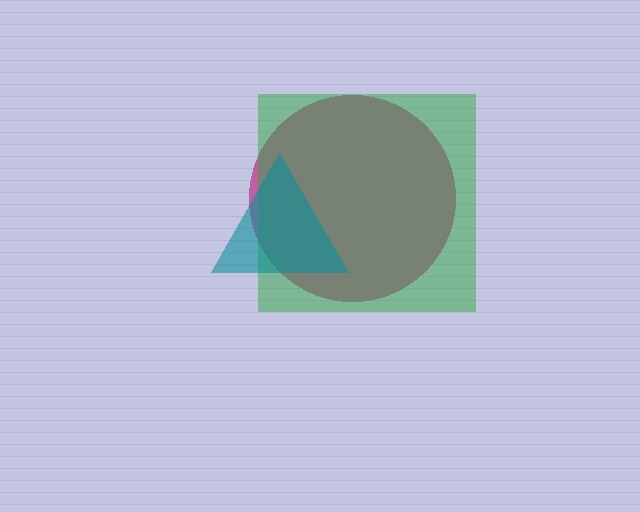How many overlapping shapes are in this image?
There are 3 overlapping shapes in the image.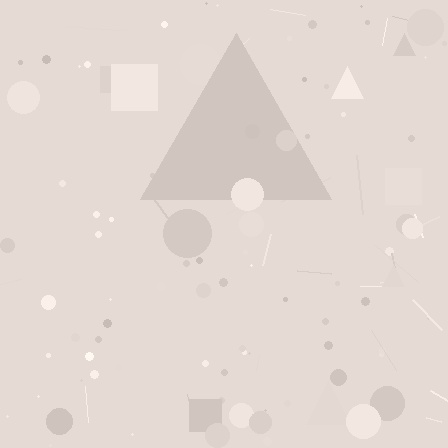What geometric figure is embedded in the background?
A triangle is embedded in the background.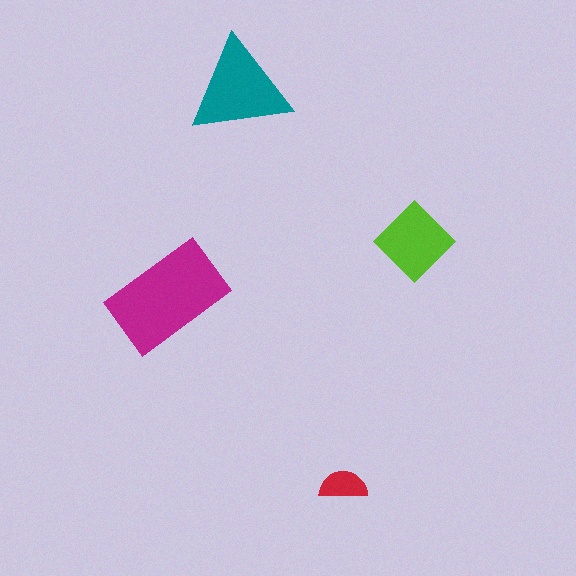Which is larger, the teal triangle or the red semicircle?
The teal triangle.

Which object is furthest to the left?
The magenta rectangle is leftmost.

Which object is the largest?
The magenta rectangle.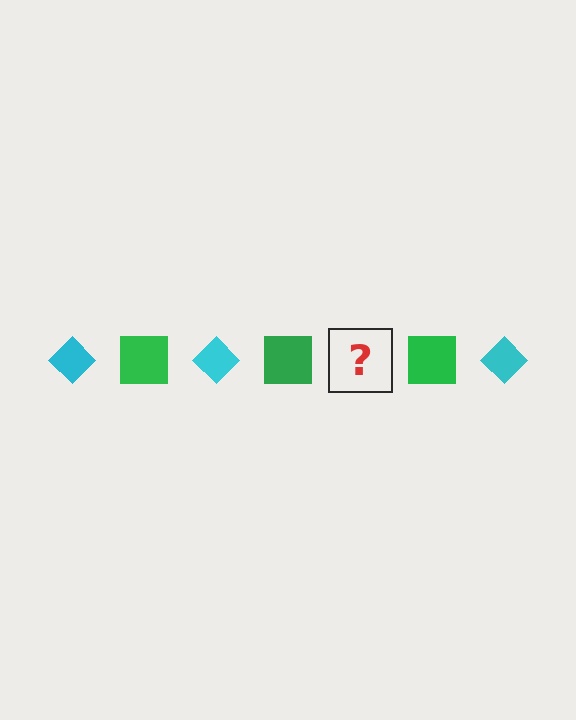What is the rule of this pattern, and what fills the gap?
The rule is that the pattern alternates between cyan diamond and green square. The gap should be filled with a cyan diamond.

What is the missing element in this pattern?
The missing element is a cyan diamond.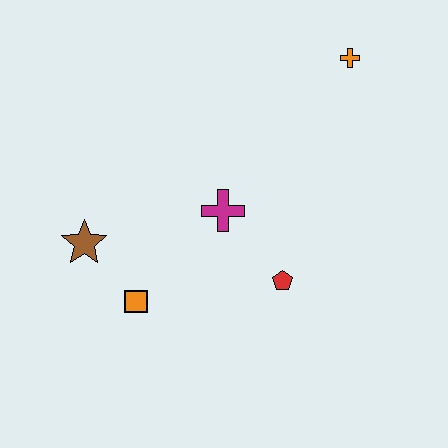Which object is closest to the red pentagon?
The magenta cross is closest to the red pentagon.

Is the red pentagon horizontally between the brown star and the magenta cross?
No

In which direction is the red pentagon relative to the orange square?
The red pentagon is to the right of the orange square.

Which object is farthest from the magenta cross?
The orange cross is farthest from the magenta cross.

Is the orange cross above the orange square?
Yes